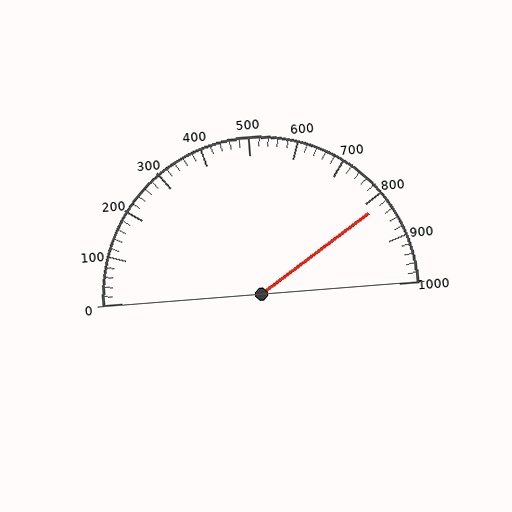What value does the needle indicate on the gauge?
The needle indicates approximately 820.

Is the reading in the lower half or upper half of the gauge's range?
The reading is in the upper half of the range (0 to 1000).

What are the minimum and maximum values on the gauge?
The gauge ranges from 0 to 1000.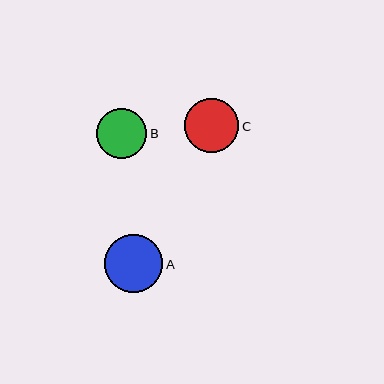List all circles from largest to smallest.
From largest to smallest: A, C, B.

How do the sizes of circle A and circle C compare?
Circle A and circle C are approximately the same size.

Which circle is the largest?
Circle A is the largest with a size of approximately 58 pixels.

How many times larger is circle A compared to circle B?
Circle A is approximately 1.2 times the size of circle B.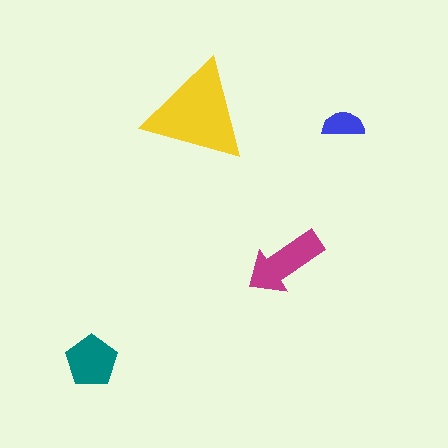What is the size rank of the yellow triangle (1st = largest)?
1st.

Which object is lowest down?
The teal pentagon is bottommost.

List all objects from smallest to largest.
The blue semicircle, the teal pentagon, the magenta arrow, the yellow triangle.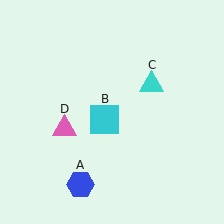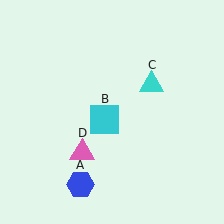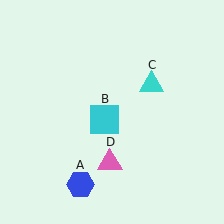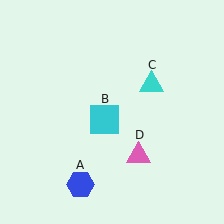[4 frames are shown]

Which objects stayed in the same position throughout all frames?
Blue hexagon (object A) and cyan square (object B) and cyan triangle (object C) remained stationary.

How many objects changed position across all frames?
1 object changed position: pink triangle (object D).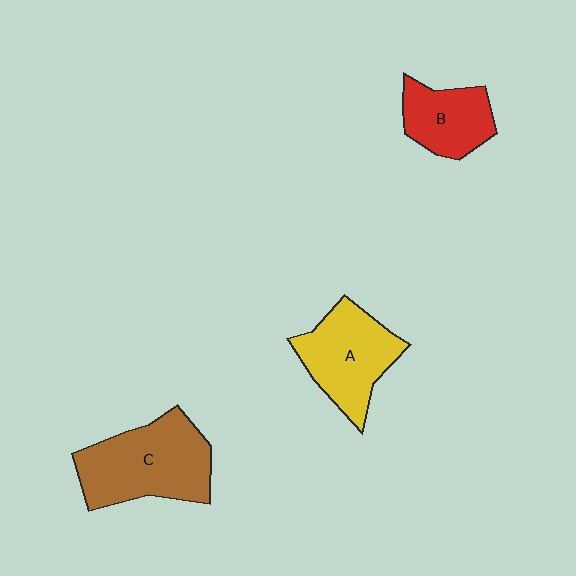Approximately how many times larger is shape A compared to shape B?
Approximately 1.4 times.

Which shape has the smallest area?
Shape B (red).